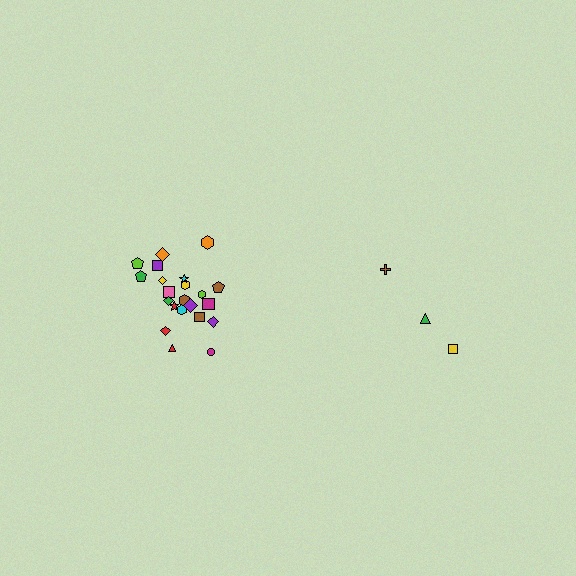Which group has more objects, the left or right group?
The left group.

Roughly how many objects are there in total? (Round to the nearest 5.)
Roughly 25 objects in total.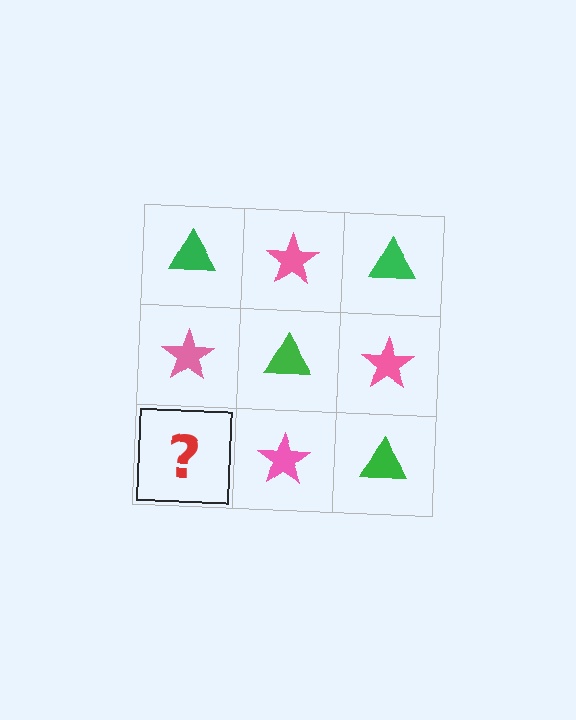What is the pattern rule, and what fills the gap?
The rule is that it alternates green triangle and pink star in a checkerboard pattern. The gap should be filled with a green triangle.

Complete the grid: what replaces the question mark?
The question mark should be replaced with a green triangle.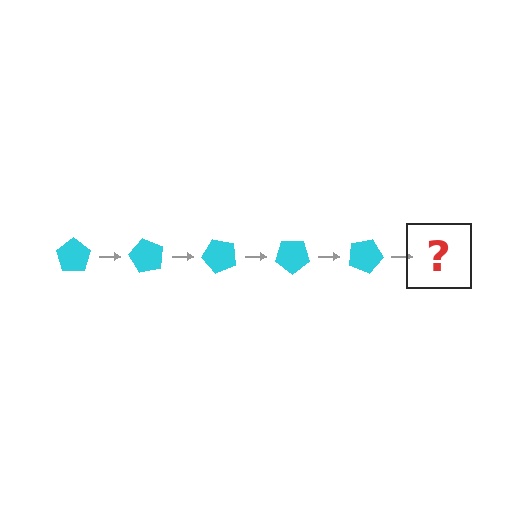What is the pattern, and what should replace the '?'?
The pattern is that the pentagon rotates 60 degrees each step. The '?' should be a cyan pentagon rotated 300 degrees.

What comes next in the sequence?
The next element should be a cyan pentagon rotated 300 degrees.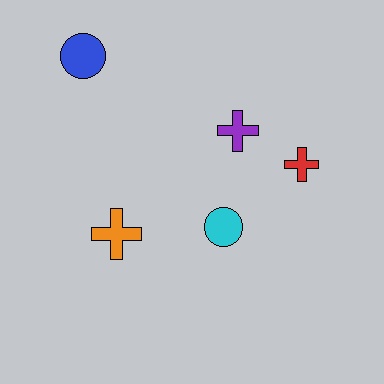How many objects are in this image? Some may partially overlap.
There are 5 objects.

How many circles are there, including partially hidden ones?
There are 2 circles.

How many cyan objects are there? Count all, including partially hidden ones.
There is 1 cyan object.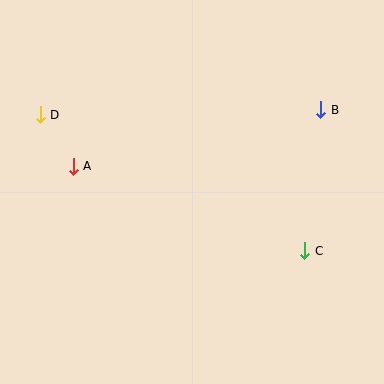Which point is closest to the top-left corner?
Point D is closest to the top-left corner.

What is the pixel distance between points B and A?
The distance between B and A is 254 pixels.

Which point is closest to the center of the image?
Point A at (73, 166) is closest to the center.